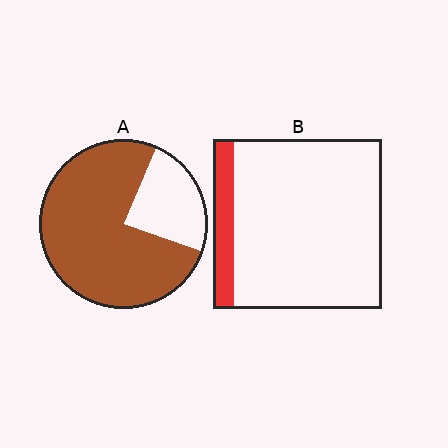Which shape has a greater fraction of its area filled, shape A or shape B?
Shape A.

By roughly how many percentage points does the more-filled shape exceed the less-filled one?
By roughly 65 percentage points (A over B).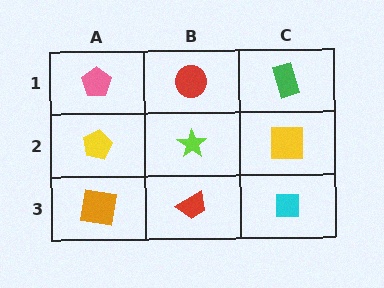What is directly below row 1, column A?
A yellow pentagon.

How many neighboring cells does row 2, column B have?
4.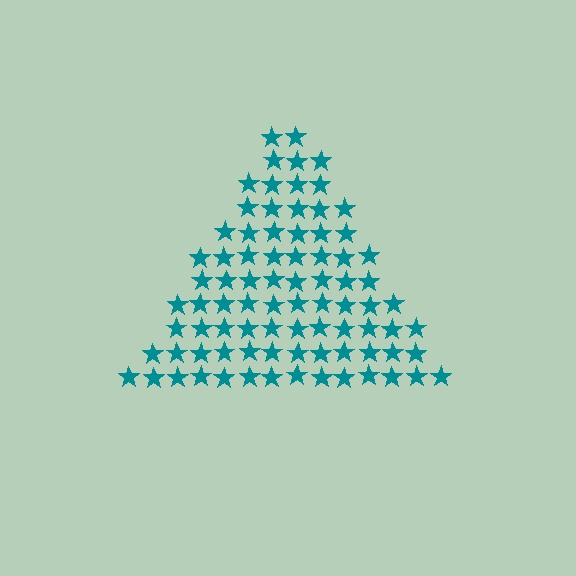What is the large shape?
The large shape is a triangle.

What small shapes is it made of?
It is made of small stars.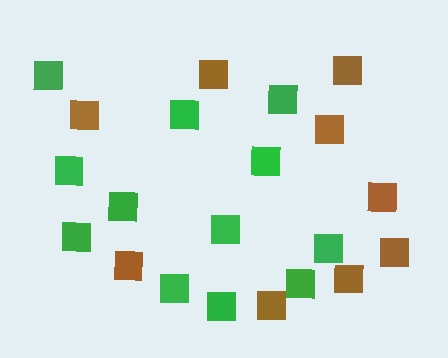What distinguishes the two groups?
There are 2 groups: one group of brown squares (9) and one group of green squares (12).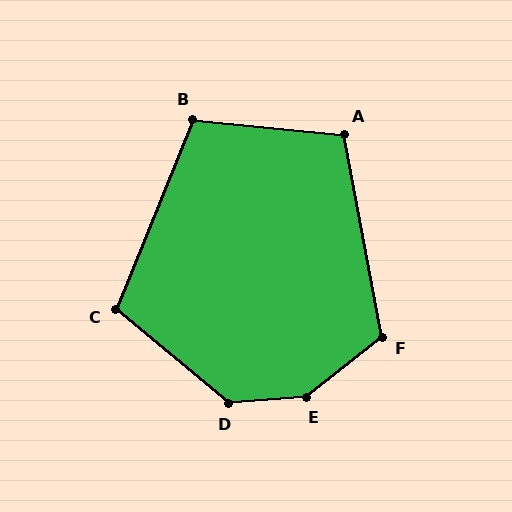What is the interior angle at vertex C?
Approximately 108 degrees (obtuse).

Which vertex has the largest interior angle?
E, at approximately 146 degrees.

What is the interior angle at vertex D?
Approximately 136 degrees (obtuse).